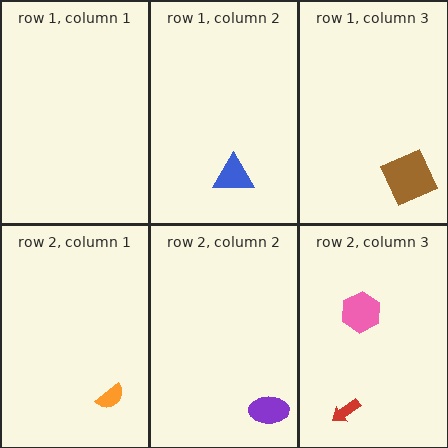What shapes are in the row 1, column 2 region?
The blue triangle.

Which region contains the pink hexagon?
The row 2, column 3 region.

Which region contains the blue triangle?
The row 1, column 2 region.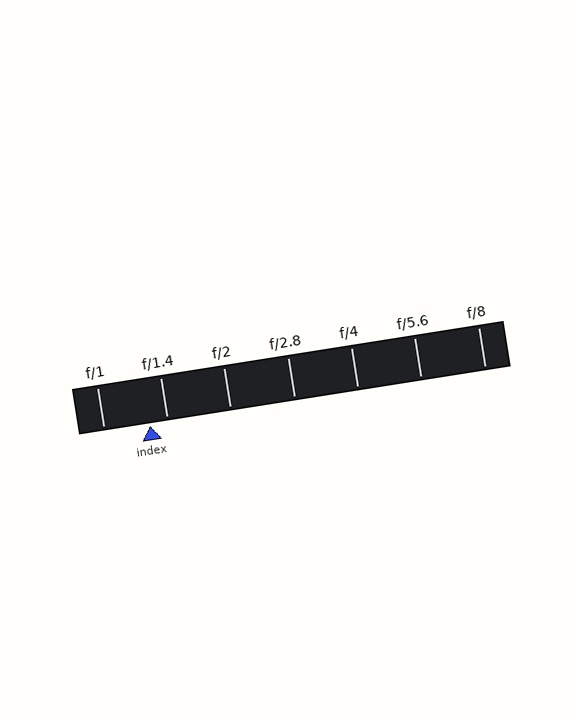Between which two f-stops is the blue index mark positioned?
The index mark is between f/1 and f/1.4.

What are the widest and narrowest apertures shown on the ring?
The widest aperture shown is f/1 and the narrowest is f/8.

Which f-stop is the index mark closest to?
The index mark is closest to f/1.4.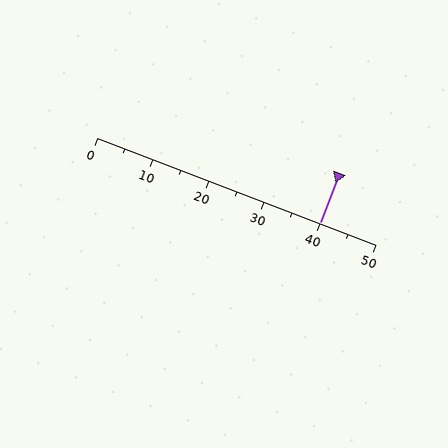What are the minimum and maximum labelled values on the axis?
The axis runs from 0 to 50.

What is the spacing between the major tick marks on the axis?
The major ticks are spaced 10 apart.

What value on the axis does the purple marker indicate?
The marker indicates approximately 40.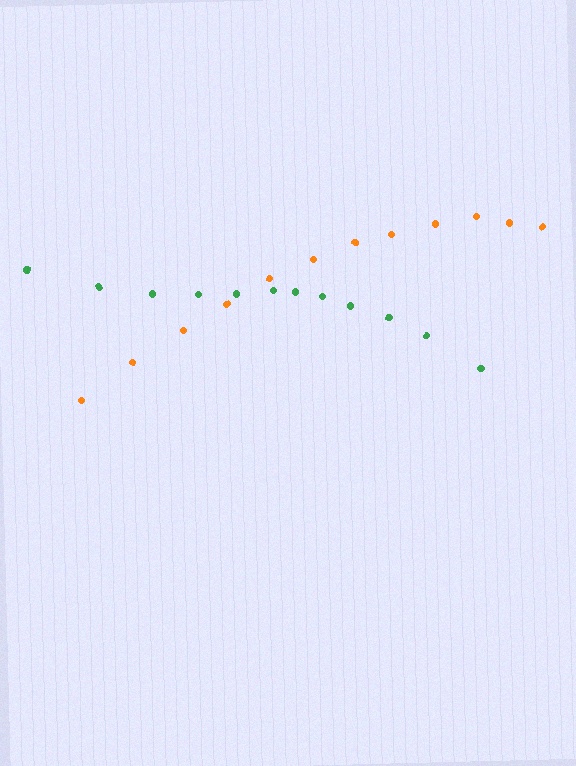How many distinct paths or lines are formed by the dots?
There are 2 distinct paths.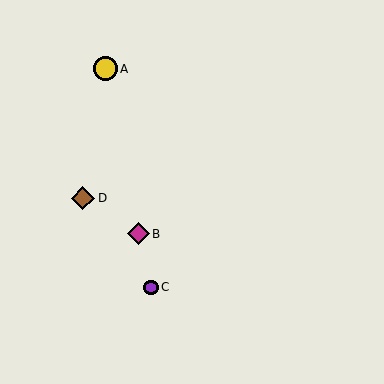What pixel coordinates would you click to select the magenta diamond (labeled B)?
Click at (138, 234) to select the magenta diamond B.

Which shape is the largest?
The brown diamond (labeled D) is the largest.